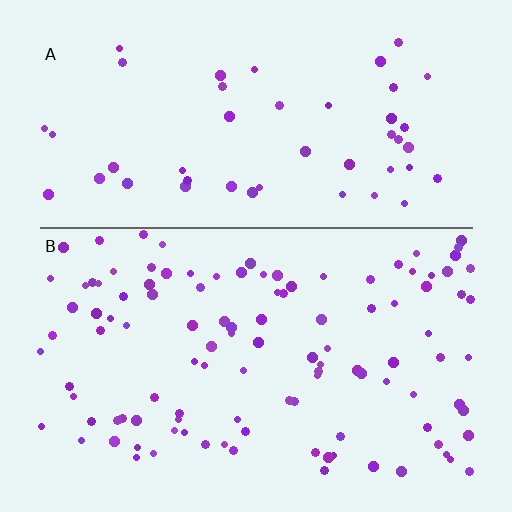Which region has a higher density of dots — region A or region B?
B (the bottom).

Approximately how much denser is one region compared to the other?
Approximately 2.3× — region B over region A.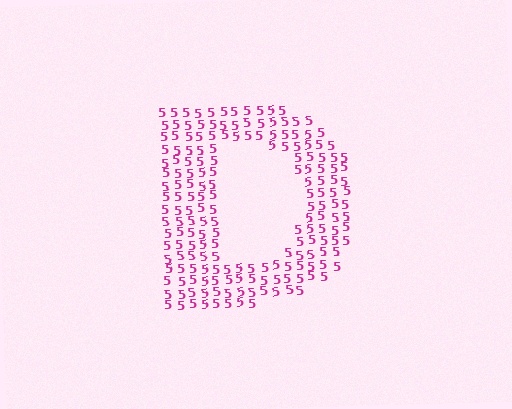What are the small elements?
The small elements are digit 5's.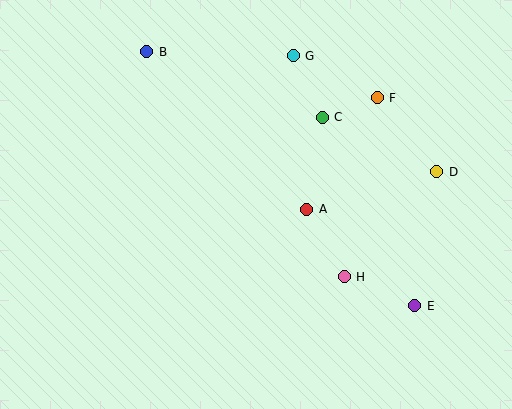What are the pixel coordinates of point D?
Point D is at (437, 172).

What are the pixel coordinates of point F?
Point F is at (377, 98).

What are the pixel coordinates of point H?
Point H is at (344, 277).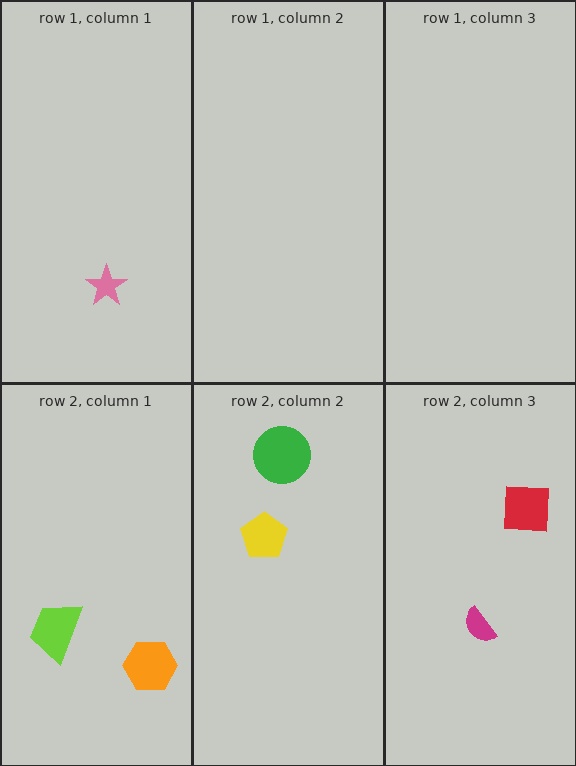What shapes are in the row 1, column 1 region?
The pink star.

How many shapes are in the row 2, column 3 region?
2.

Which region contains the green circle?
The row 2, column 2 region.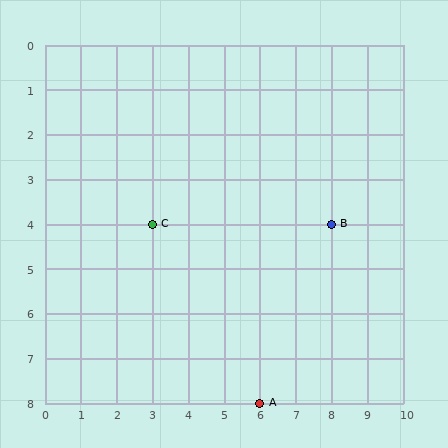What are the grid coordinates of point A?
Point A is at grid coordinates (6, 8).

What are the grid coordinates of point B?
Point B is at grid coordinates (8, 4).